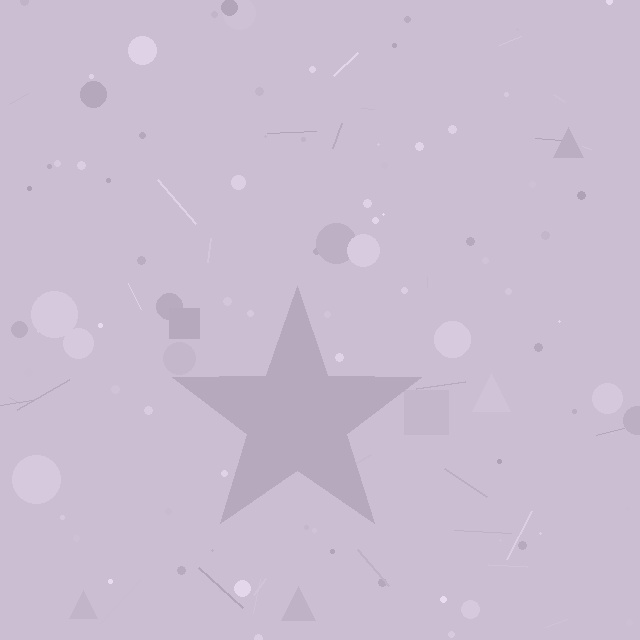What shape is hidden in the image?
A star is hidden in the image.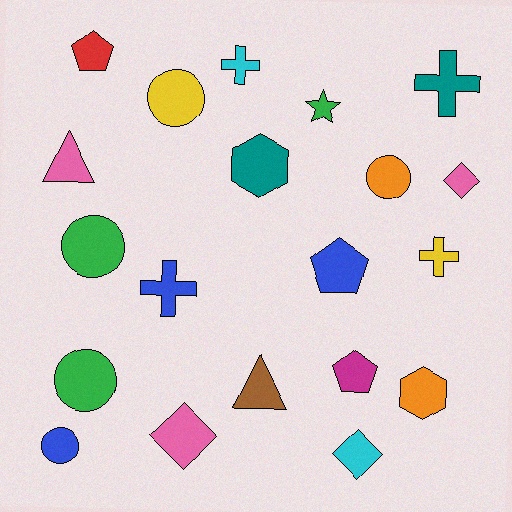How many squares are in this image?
There are no squares.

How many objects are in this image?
There are 20 objects.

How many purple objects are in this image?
There are no purple objects.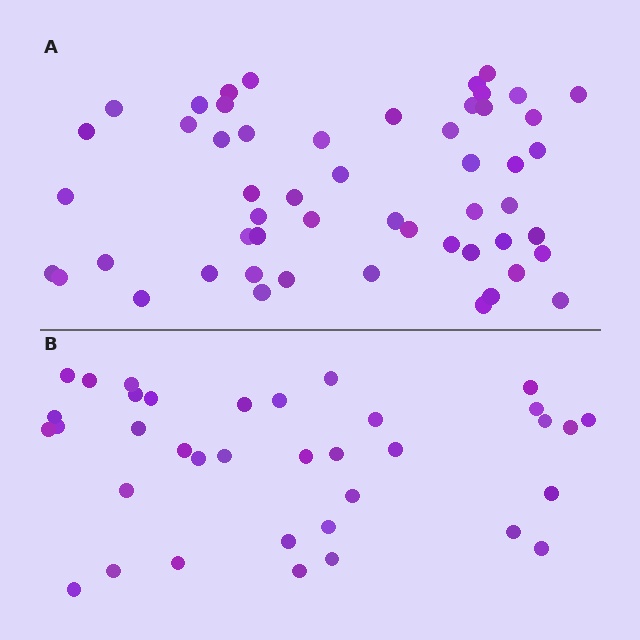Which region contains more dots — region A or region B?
Region A (the top region) has more dots.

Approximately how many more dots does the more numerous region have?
Region A has approximately 15 more dots than region B.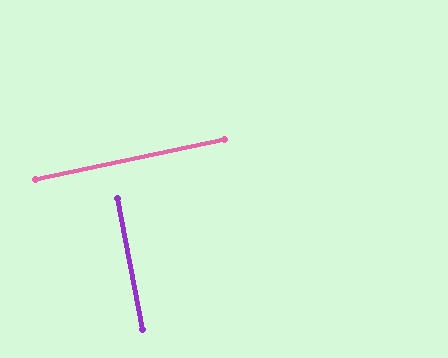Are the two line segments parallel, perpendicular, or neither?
Perpendicular — they meet at approximately 89°.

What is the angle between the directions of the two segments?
Approximately 89 degrees.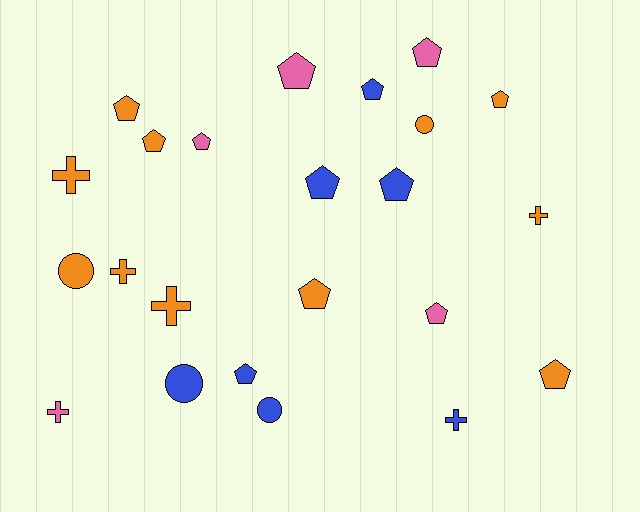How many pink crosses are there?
There is 1 pink cross.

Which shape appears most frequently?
Pentagon, with 13 objects.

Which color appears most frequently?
Orange, with 11 objects.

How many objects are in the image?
There are 23 objects.